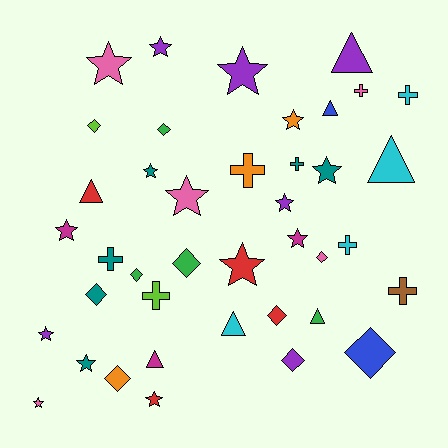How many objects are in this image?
There are 40 objects.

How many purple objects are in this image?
There are 6 purple objects.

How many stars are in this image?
There are 15 stars.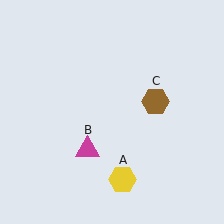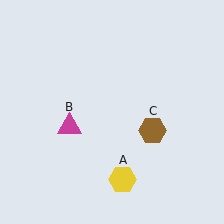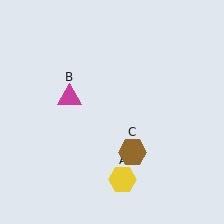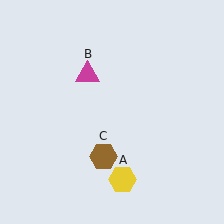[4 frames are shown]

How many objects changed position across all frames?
2 objects changed position: magenta triangle (object B), brown hexagon (object C).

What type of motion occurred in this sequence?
The magenta triangle (object B), brown hexagon (object C) rotated clockwise around the center of the scene.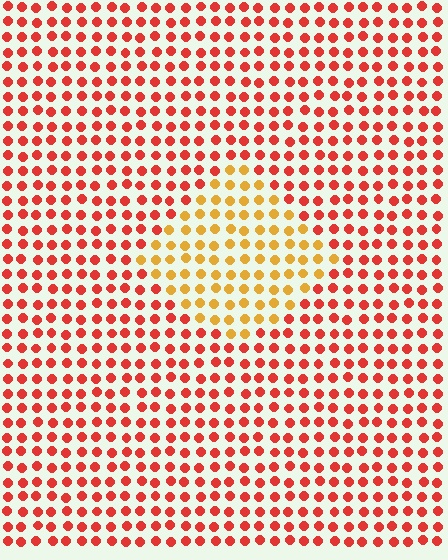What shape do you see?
I see a diamond.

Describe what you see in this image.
The image is filled with small red elements in a uniform arrangement. A diamond-shaped region is visible where the elements are tinted to a slightly different hue, forming a subtle color boundary.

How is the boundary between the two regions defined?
The boundary is defined purely by a slight shift in hue (about 40 degrees). Spacing, size, and orientation are identical on both sides.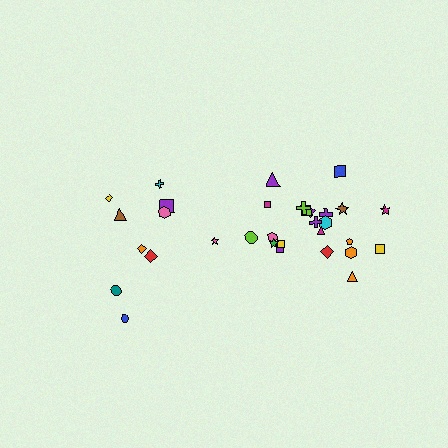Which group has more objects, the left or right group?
The right group.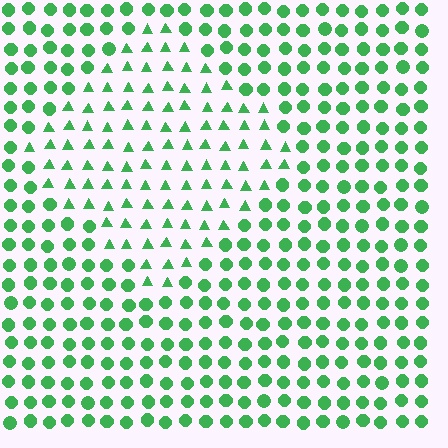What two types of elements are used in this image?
The image uses triangles inside the diamond region and circles outside it.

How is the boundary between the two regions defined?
The boundary is defined by a change in element shape: triangles inside vs. circles outside. All elements share the same color and spacing.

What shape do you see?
I see a diamond.